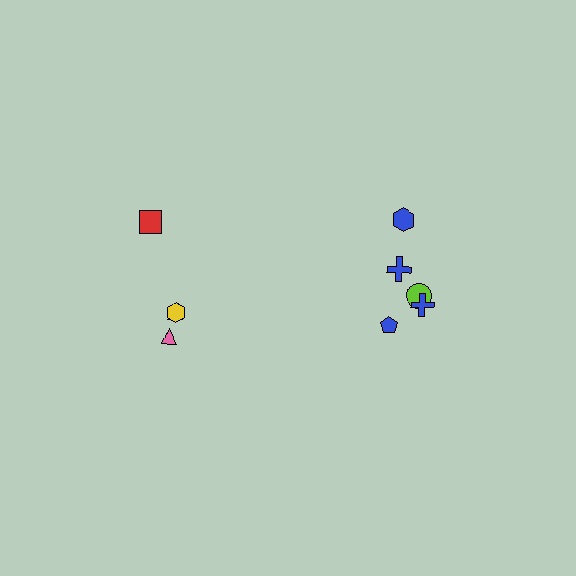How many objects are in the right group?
There are 6 objects.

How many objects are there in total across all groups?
There are 10 objects.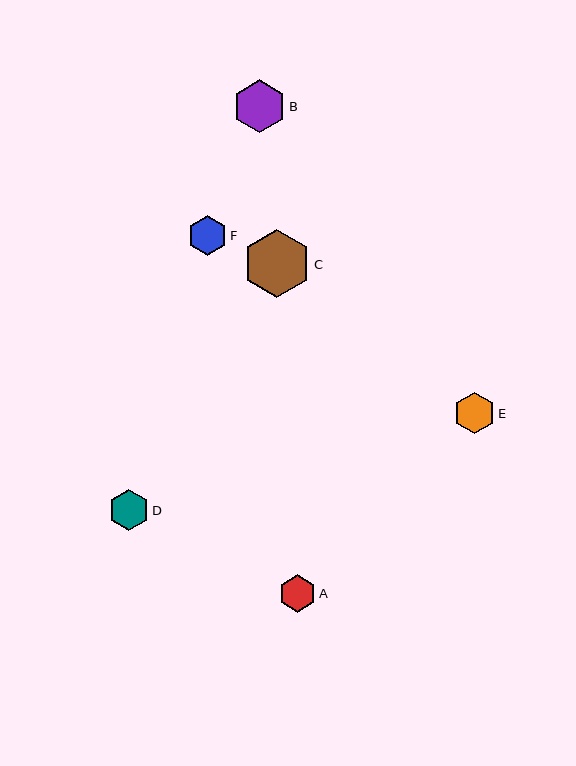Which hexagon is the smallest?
Hexagon A is the smallest with a size of approximately 37 pixels.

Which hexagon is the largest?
Hexagon C is the largest with a size of approximately 68 pixels.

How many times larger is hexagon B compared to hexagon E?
Hexagon B is approximately 1.3 times the size of hexagon E.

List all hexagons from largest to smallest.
From largest to smallest: C, B, E, D, F, A.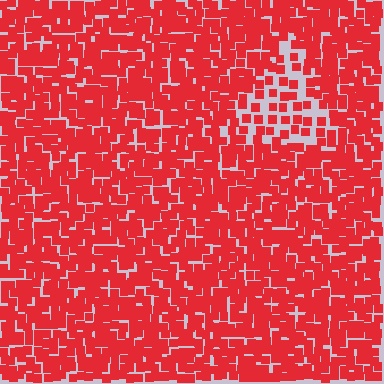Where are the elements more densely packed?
The elements are more densely packed outside the triangle boundary.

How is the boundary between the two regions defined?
The boundary is defined by a change in element density (approximately 2.2x ratio). All elements are the same color, size, and shape.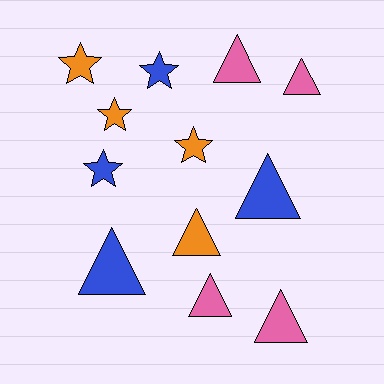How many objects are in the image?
There are 12 objects.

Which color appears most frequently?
Blue, with 4 objects.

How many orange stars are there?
There are 3 orange stars.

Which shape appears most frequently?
Triangle, with 7 objects.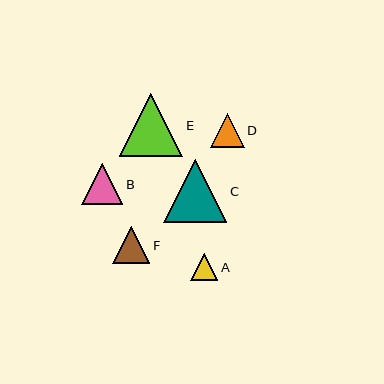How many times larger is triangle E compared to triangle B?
Triangle E is approximately 1.6 times the size of triangle B.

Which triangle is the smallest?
Triangle A is the smallest with a size of approximately 27 pixels.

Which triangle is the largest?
Triangle E is the largest with a size of approximately 64 pixels.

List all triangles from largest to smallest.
From largest to smallest: E, C, B, F, D, A.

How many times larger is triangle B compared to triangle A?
Triangle B is approximately 1.5 times the size of triangle A.